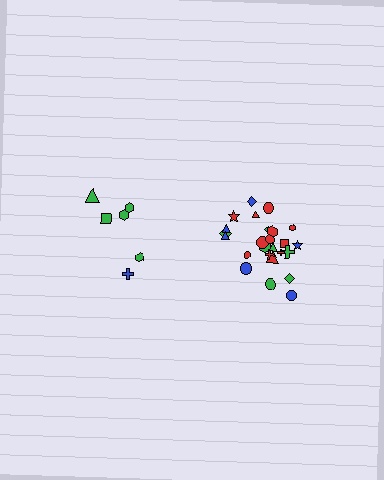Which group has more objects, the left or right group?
The right group.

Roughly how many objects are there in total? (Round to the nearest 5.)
Roughly 30 objects in total.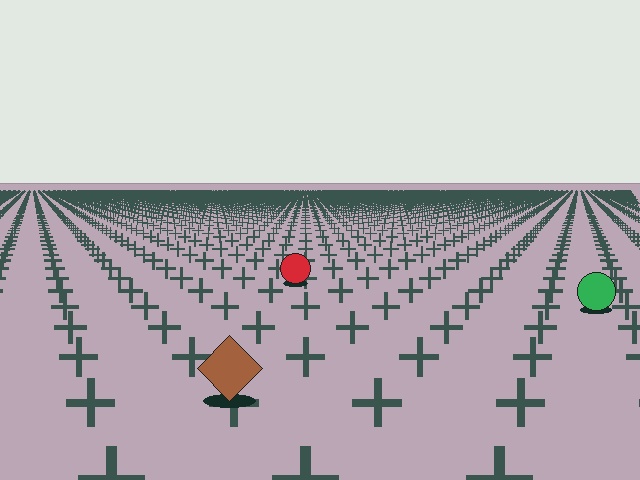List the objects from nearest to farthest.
From nearest to farthest: the brown diamond, the green circle, the red circle.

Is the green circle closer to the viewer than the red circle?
Yes. The green circle is closer — you can tell from the texture gradient: the ground texture is coarser near it.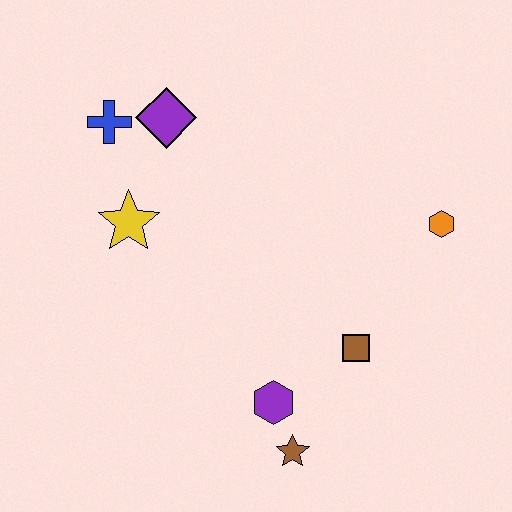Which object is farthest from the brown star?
The blue cross is farthest from the brown star.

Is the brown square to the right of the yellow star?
Yes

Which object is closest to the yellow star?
The blue cross is closest to the yellow star.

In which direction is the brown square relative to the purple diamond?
The brown square is below the purple diamond.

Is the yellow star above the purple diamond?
No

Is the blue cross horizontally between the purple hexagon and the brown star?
No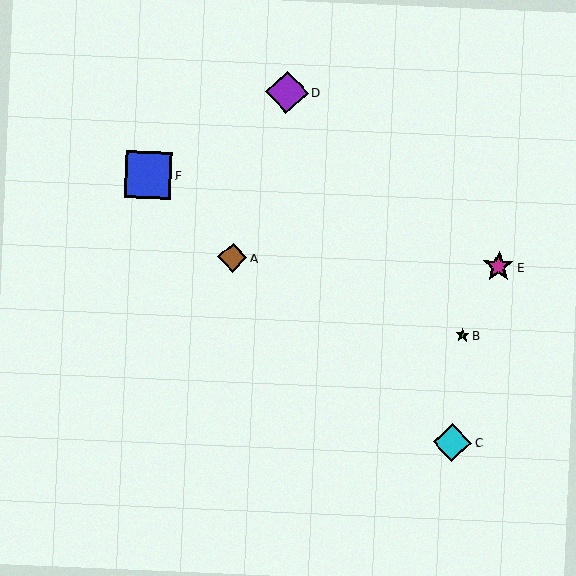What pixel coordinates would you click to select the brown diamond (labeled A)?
Click at (232, 257) to select the brown diamond A.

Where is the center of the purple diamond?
The center of the purple diamond is at (287, 92).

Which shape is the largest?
The blue square (labeled F) is the largest.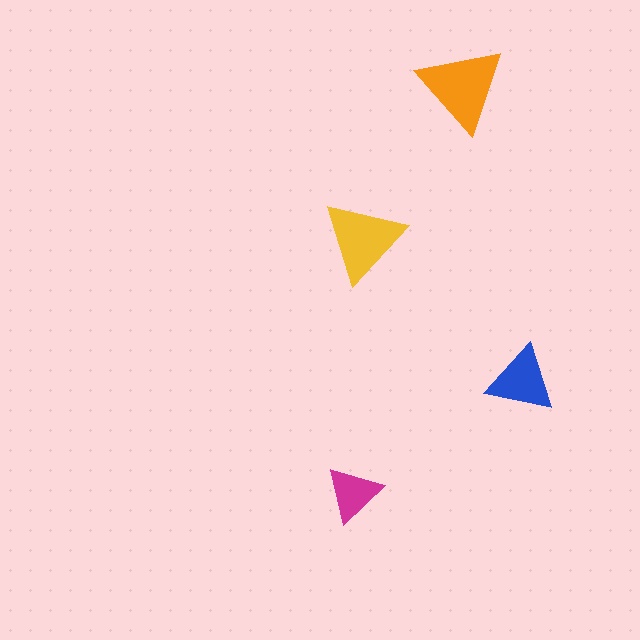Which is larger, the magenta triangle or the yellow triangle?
The yellow one.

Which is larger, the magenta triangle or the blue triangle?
The blue one.